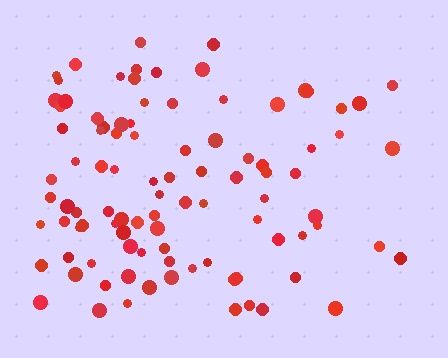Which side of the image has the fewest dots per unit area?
The right.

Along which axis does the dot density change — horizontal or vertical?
Horizontal.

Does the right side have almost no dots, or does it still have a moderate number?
Still a moderate number, just noticeably fewer than the left.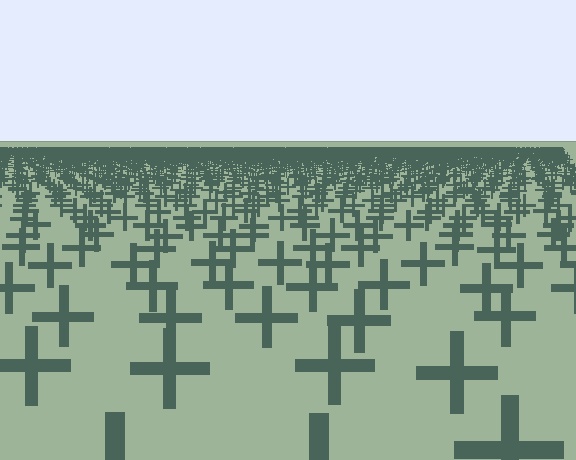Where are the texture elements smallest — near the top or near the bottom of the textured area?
Near the top.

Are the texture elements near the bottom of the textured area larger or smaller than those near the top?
Larger. Near the bottom, elements are closer to the viewer and appear at a bigger on-screen size.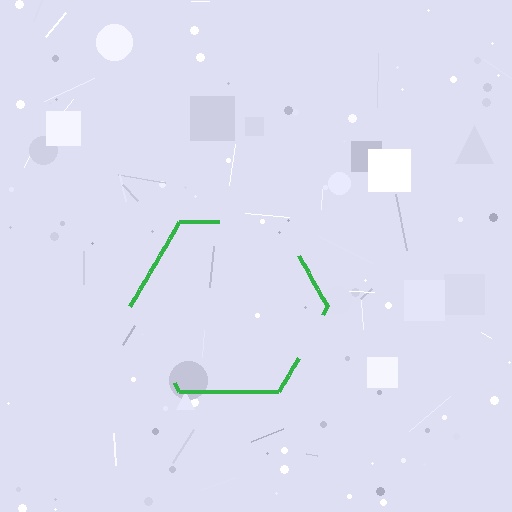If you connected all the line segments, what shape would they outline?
They would outline a hexagon.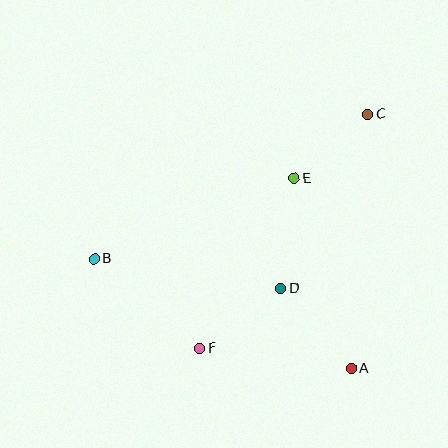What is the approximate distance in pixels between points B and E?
The distance between B and E is approximately 216 pixels.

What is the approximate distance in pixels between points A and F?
The distance between A and F is approximately 152 pixels.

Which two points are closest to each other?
Points C and E are closest to each other.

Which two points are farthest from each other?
Points B and C are farthest from each other.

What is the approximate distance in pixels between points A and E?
The distance between A and E is approximately 199 pixels.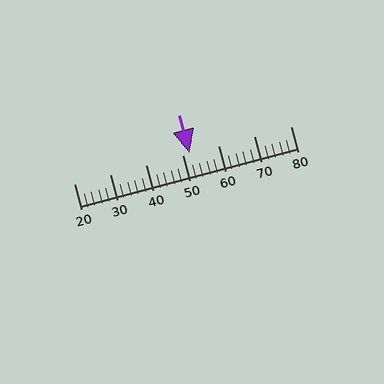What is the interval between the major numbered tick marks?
The major tick marks are spaced 10 units apart.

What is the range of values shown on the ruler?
The ruler shows values from 20 to 80.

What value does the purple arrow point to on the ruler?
The purple arrow points to approximately 52.